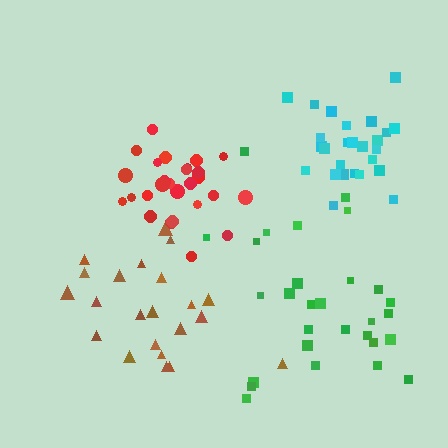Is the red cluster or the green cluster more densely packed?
Red.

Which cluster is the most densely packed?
Red.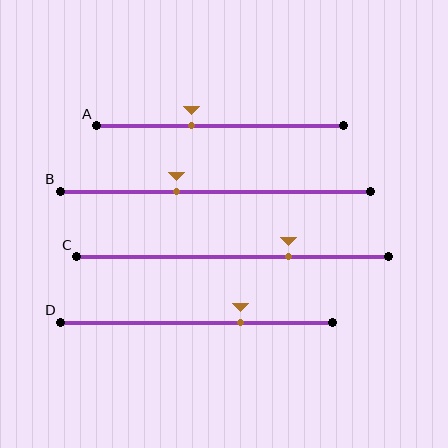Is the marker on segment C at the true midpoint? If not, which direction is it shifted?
No, the marker on segment C is shifted to the right by about 18% of the segment length.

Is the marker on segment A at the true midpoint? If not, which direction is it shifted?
No, the marker on segment A is shifted to the left by about 12% of the segment length.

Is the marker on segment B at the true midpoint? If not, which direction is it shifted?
No, the marker on segment B is shifted to the left by about 13% of the segment length.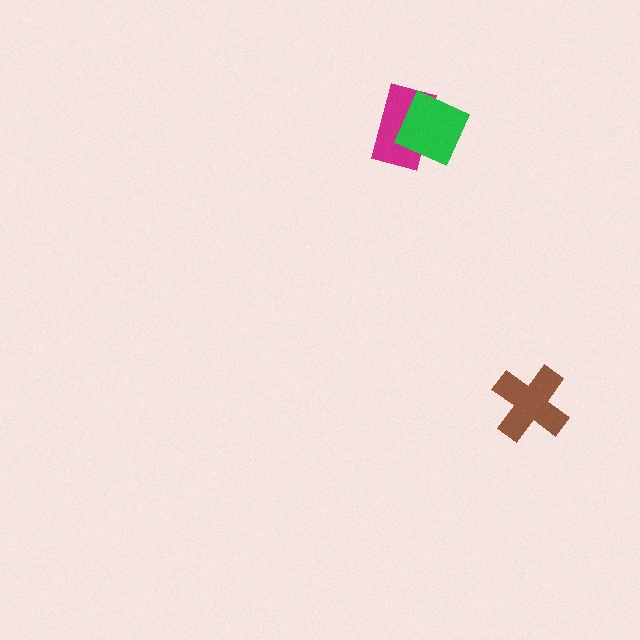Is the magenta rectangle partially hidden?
Yes, it is partially covered by another shape.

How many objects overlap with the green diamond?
1 object overlaps with the green diamond.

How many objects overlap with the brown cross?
0 objects overlap with the brown cross.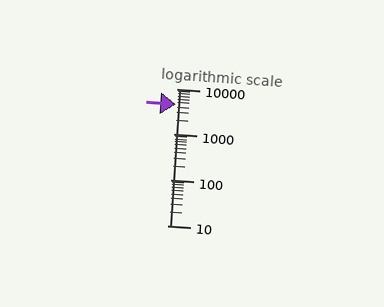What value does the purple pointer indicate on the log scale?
The pointer indicates approximately 4600.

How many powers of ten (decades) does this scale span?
The scale spans 3 decades, from 10 to 10000.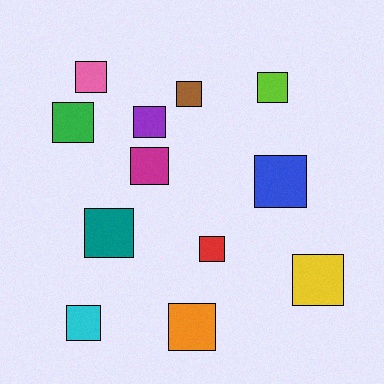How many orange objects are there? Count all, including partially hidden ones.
There is 1 orange object.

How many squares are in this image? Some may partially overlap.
There are 12 squares.